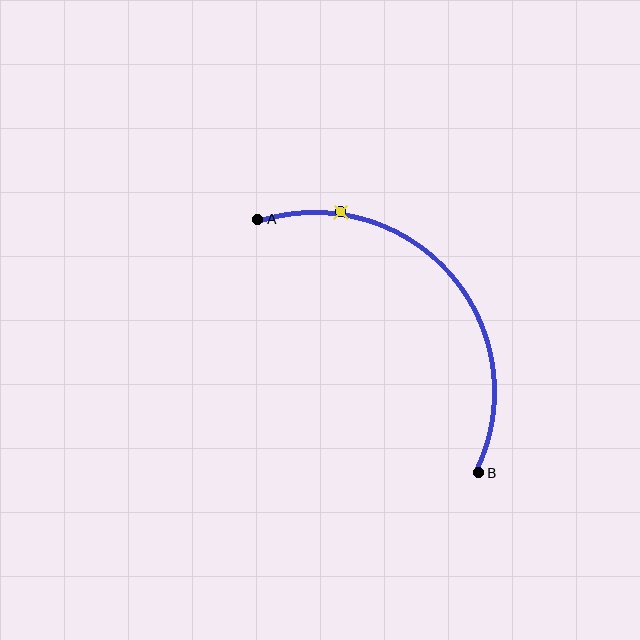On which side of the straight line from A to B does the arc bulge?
The arc bulges above and to the right of the straight line connecting A and B.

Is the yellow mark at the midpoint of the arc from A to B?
No. The yellow mark lies on the arc but is closer to endpoint A. The arc midpoint would be at the point on the curve equidistant along the arc from both A and B.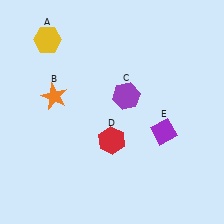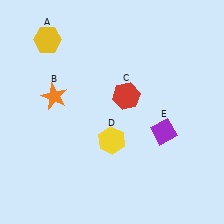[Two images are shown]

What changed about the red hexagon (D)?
In Image 1, D is red. In Image 2, it changed to yellow.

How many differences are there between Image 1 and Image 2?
There are 2 differences between the two images.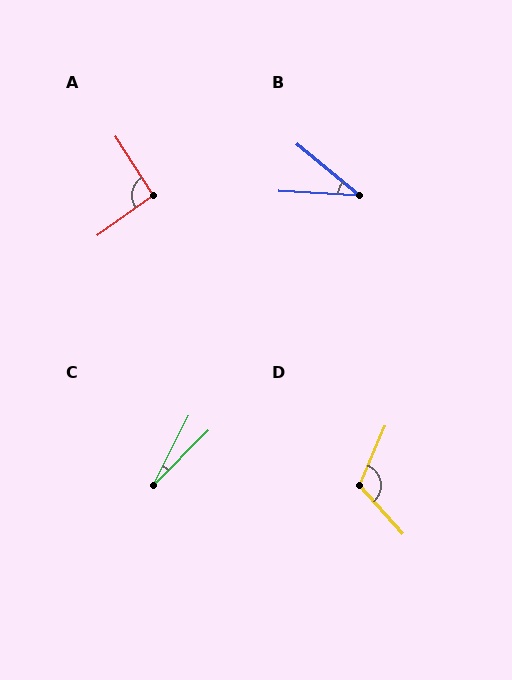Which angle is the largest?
D, at approximately 115 degrees.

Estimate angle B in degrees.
Approximately 36 degrees.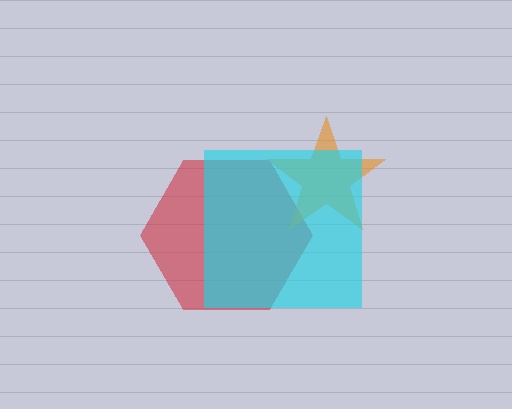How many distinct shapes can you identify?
There are 3 distinct shapes: a red hexagon, an orange star, a cyan square.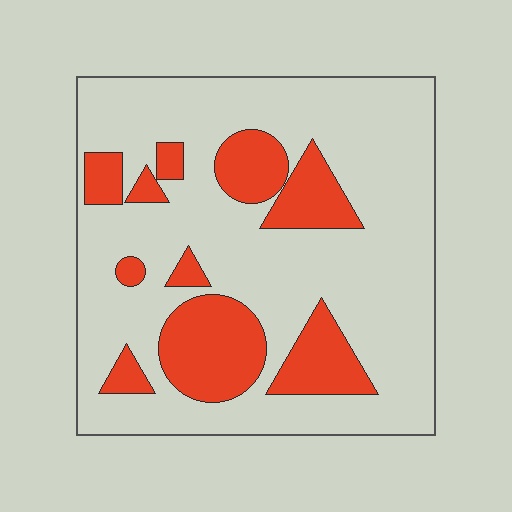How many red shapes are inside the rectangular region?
10.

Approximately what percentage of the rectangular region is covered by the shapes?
Approximately 25%.